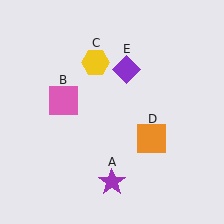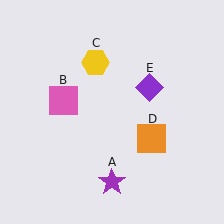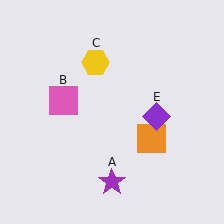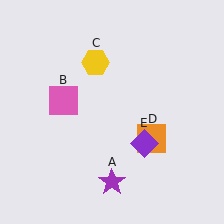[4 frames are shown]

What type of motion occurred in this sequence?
The purple diamond (object E) rotated clockwise around the center of the scene.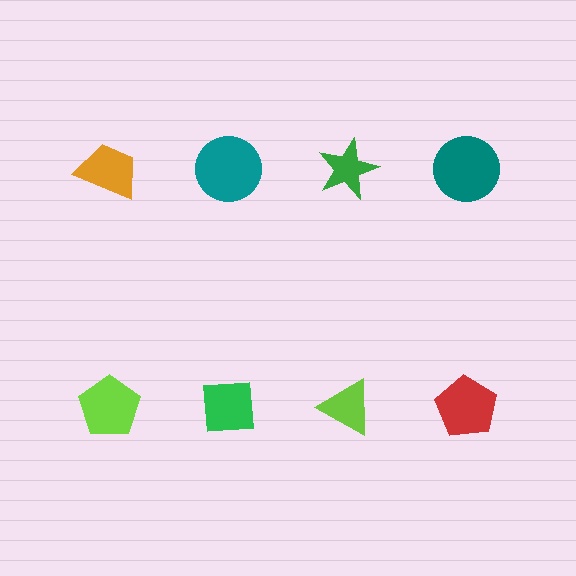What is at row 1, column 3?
A green star.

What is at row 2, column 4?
A red pentagon.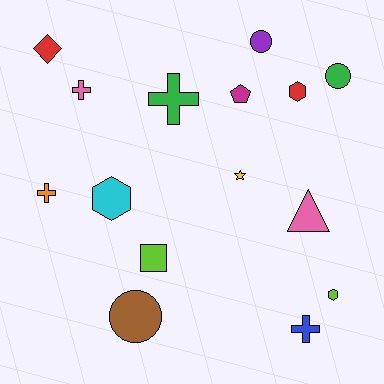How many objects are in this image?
There are 15 objects.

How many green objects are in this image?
There are 2 green objects.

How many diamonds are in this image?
There is 1 diamond.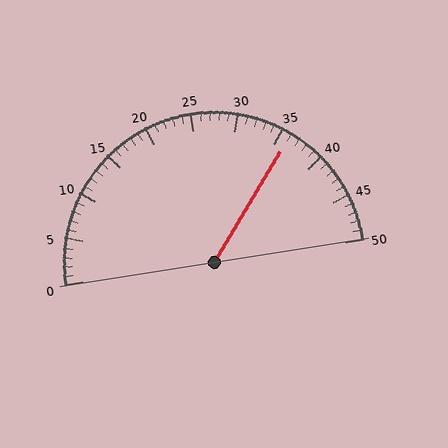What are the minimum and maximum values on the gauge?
The gauge ranges from 0 to 50.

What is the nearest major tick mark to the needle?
The nearest major tick mark is 35.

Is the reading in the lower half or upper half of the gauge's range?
The reading is in the upper half of the range (0 to 50).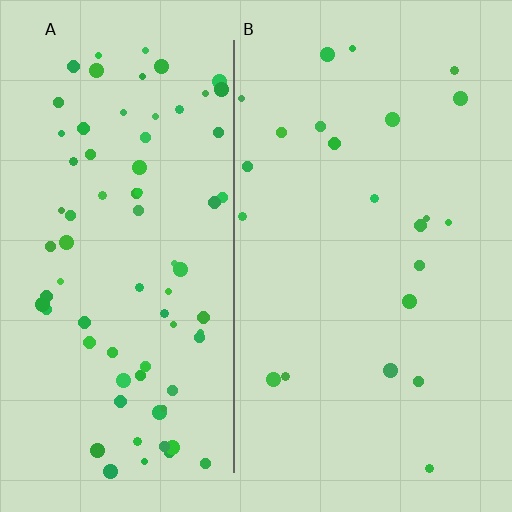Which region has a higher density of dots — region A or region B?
A (the left).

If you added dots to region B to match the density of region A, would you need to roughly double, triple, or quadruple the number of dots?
Approximately triple.